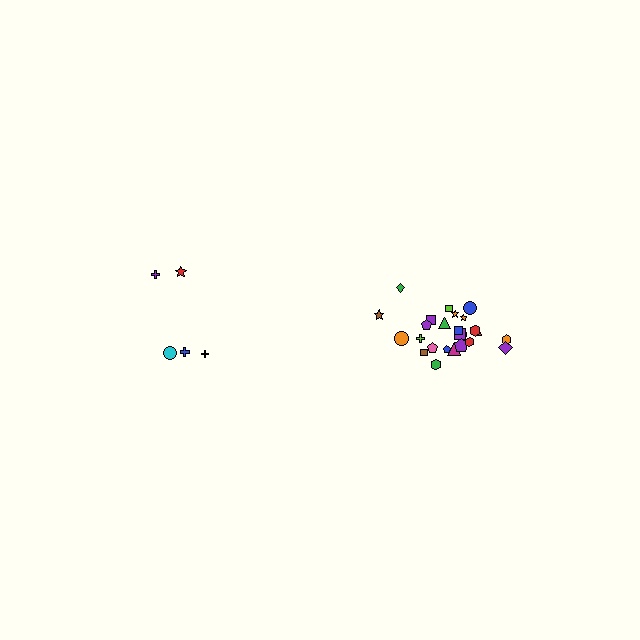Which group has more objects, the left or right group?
The right group.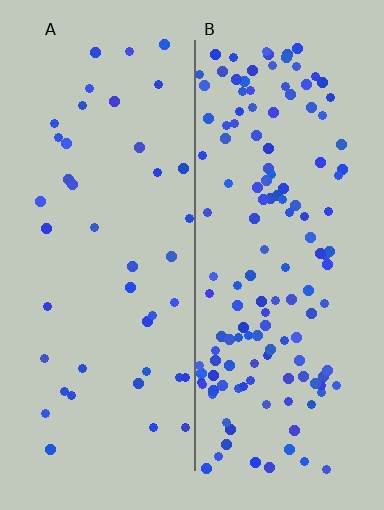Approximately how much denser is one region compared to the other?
Approximately 3.3× — region B over region A.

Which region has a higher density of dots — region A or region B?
B (the right).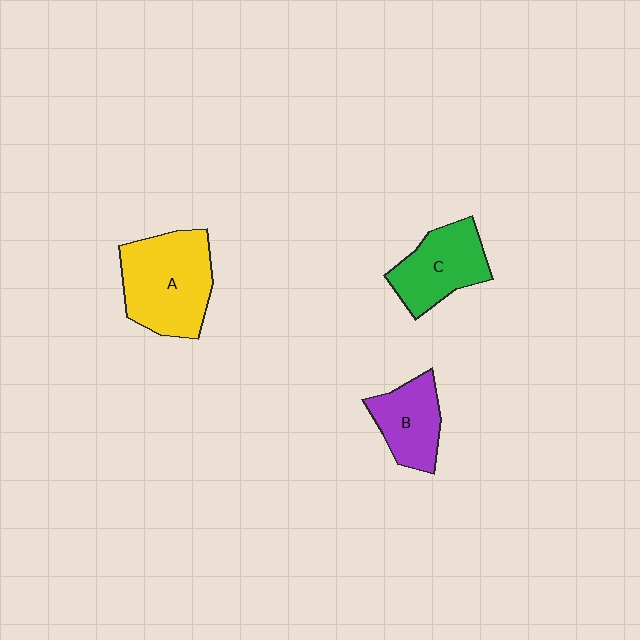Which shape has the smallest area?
Shape B (purple).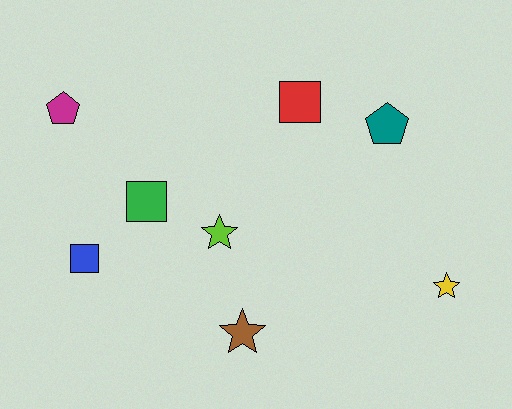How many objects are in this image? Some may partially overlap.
There are 8 objects.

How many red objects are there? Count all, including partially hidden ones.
There is 1 red object.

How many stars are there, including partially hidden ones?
There are 3 stars.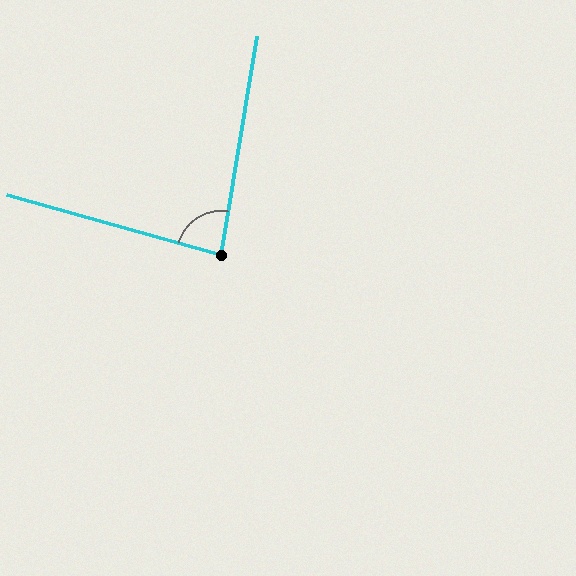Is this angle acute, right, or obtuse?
It is acute.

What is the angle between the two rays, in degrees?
Approximately 84 degrees.